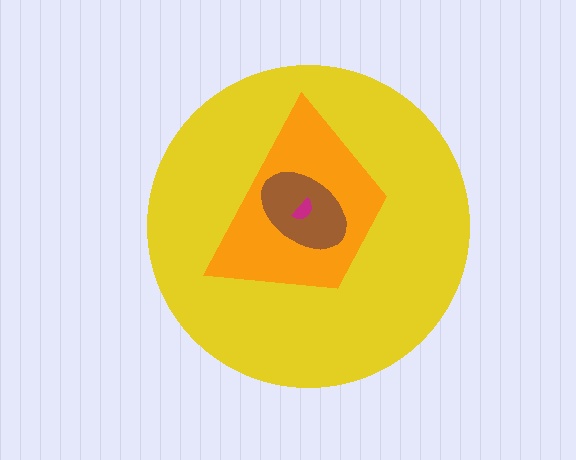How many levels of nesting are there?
4.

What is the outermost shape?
The yellow circle.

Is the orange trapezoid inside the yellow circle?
Yes.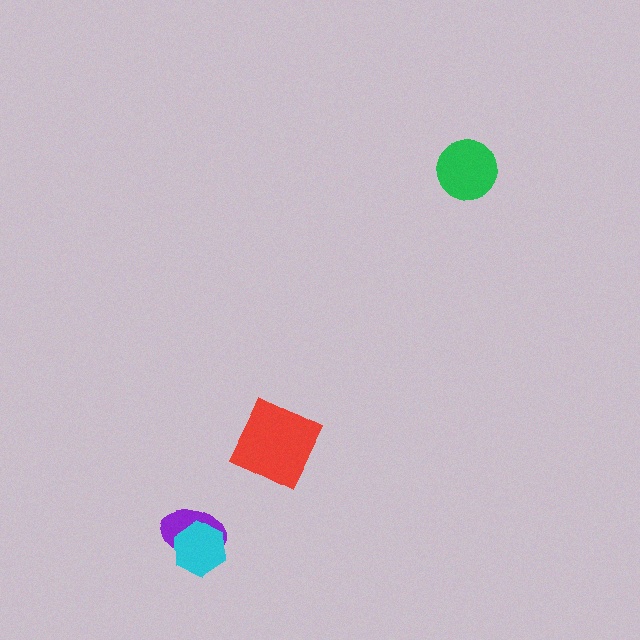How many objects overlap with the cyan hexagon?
1 object overlaps with the cyan hexagon.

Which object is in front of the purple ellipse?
The cyan hexagon is in front of the purple ellipse.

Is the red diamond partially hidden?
No, no other shape covers it.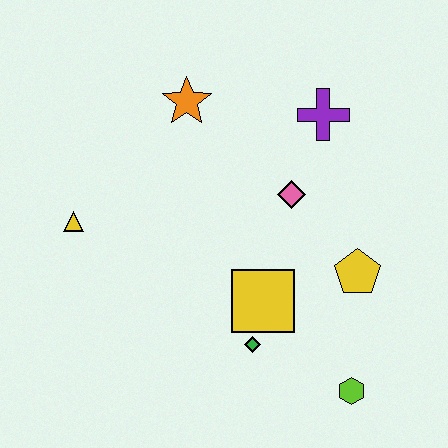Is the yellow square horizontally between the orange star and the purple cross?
Yes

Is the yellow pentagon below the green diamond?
No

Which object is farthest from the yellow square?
The orange star is farthest from the yellow square.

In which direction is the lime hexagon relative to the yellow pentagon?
The lime hexagon is below the yellow pentagon.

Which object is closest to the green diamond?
The yellow square is closest to the green diamond.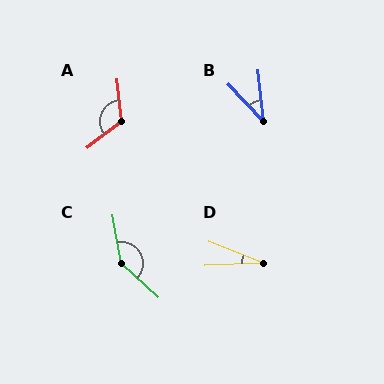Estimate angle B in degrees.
Approximately 37 degrees.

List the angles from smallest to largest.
D (24°), B (37°), A (122°), C (143°).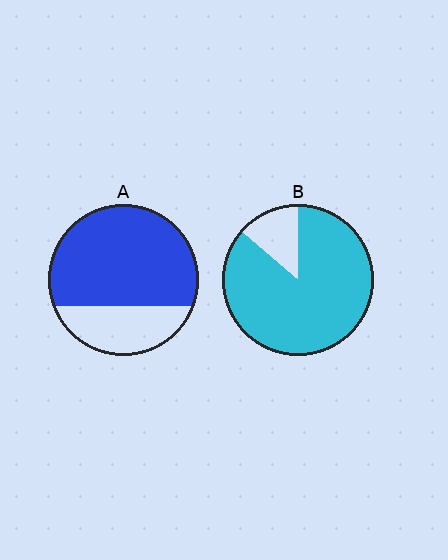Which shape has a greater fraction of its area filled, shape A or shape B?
Shape B.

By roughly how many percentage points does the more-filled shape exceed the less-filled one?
By roughly 15 percentage points (B over A).